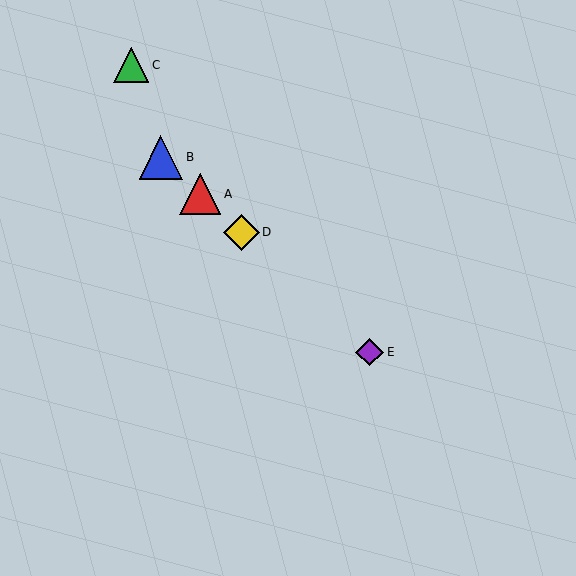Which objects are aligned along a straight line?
Objects A, B, D, E are aligned along a straight line.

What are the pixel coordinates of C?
Object C is at (131, 65).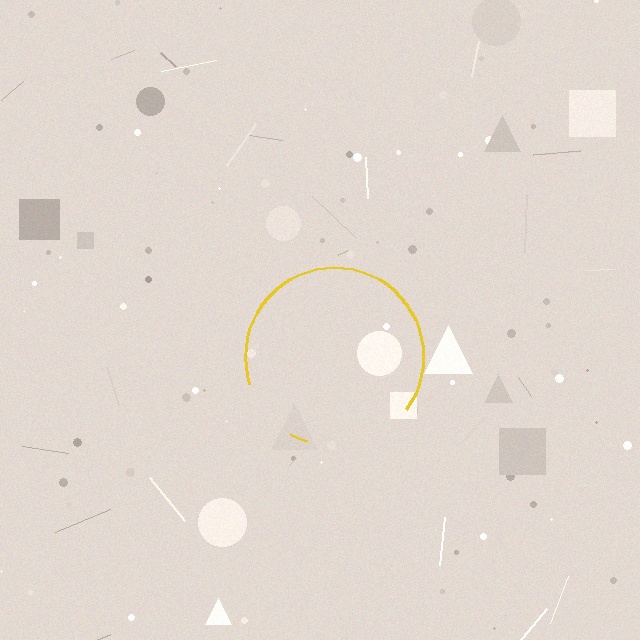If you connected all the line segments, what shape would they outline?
They would outline a circle.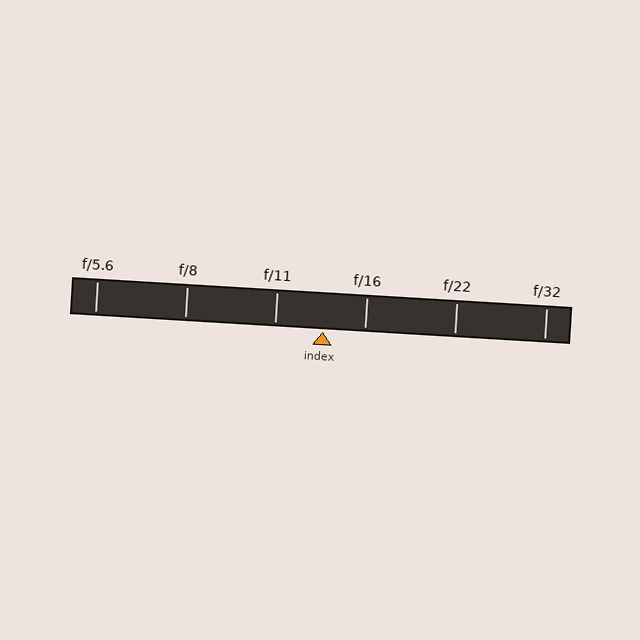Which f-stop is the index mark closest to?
The index mark is closest to f/16.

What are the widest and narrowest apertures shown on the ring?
The widest aperture shown is f/5.6 and the narrowest is f/32.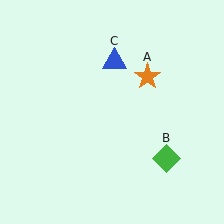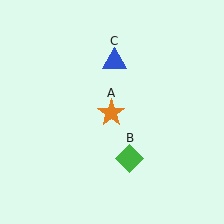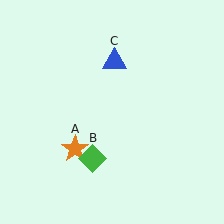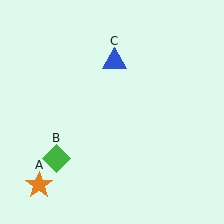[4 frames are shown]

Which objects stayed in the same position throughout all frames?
Blue triangle (object C) remained stationary.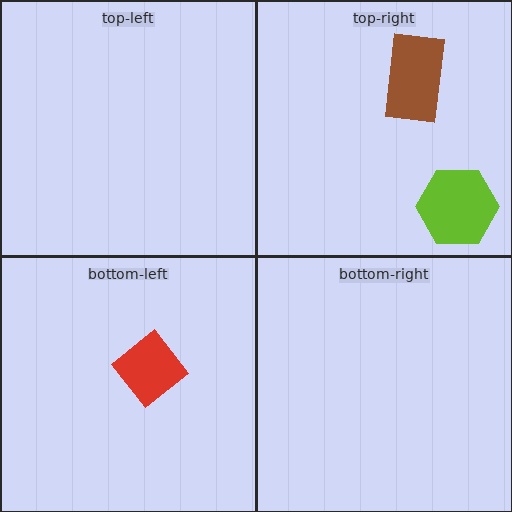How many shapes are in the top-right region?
2.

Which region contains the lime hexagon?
The top-right region.